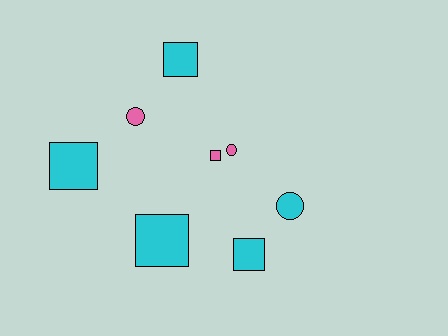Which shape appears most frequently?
Square, with 5 objects.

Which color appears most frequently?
Cyan, with 5 objects.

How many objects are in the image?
There are 8 objects.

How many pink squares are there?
There is 1 pink square.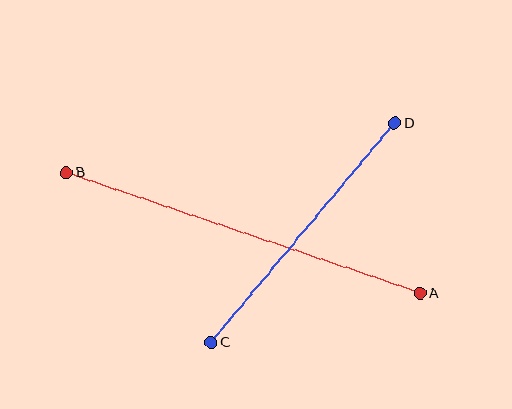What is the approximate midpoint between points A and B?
The midpoint is at approximately (243, 233) pixels.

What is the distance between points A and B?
The distance is approximately 373 pixels.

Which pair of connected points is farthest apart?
Points A and B are farthest apart.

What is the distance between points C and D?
The distance is approximately 286 pixels.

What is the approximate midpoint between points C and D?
The midpoint is at approximately (303, 233) pixels.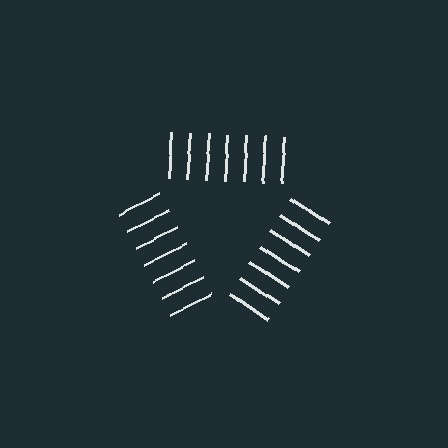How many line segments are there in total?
21 — 7 along each of the 3 edges.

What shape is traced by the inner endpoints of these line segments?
An illusory triangle — the line segments terminate on its edges but no continuous stroke is drawn.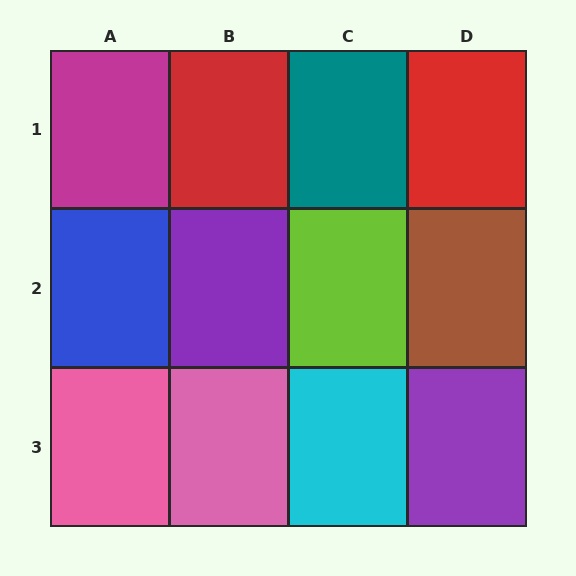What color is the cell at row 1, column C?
Teal.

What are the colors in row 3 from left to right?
Pink, pink, cyan, purple.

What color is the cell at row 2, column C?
Lime.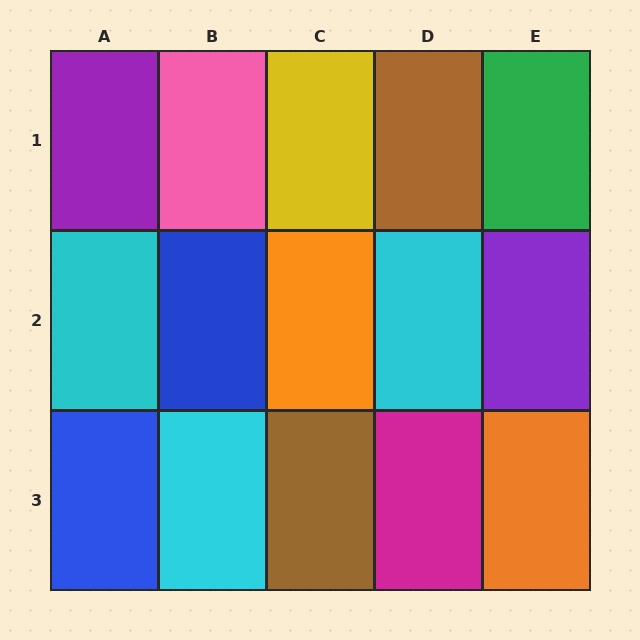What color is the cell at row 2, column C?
Orange.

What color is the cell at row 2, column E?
Purple.